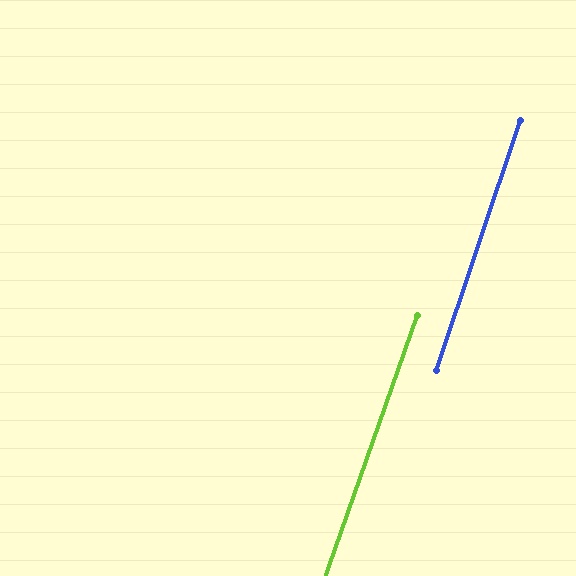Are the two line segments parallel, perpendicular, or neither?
Parallel — their directions differ by only 0.7°.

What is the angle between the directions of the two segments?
Approximately 1 degree.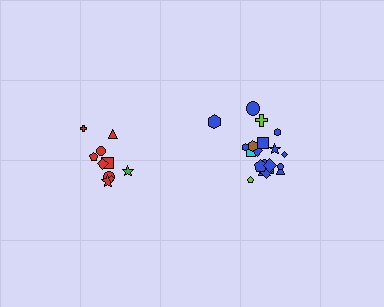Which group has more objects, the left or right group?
The right group.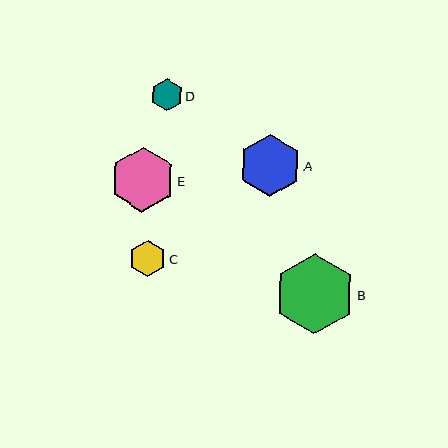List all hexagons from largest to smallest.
From largest to smallest: B, E, A, C, D.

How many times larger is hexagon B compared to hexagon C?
Hexagon B is approximately 2.2 times the size of hexagon C.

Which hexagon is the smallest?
Hexagon D is the smallest with a size of approximately 32 pixels.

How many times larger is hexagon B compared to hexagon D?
Hexagon B is approximately 2.5 times the size of hexagon D.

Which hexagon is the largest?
Hexagon B is the largest with a size of approximately 80 pixels.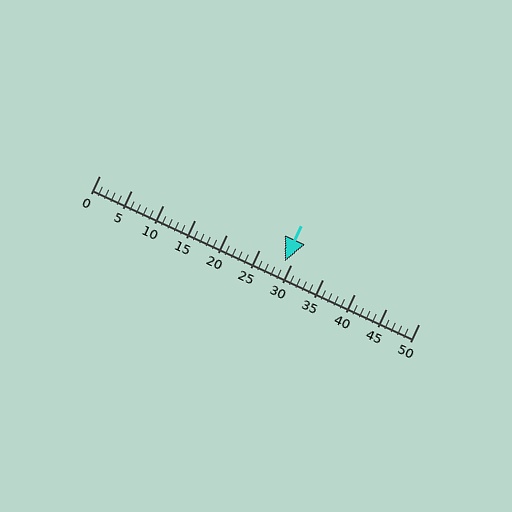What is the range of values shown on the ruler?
The ruler shows values from 0 to 50.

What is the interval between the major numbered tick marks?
The major tick marks are spaced 5 units apart.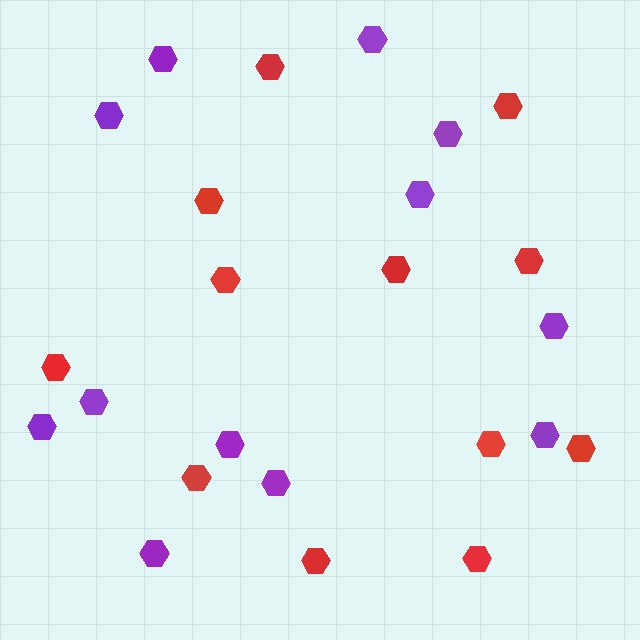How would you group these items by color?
There are 2 groups: one group of red hexagons (12) and one group of purple hexagons (12).